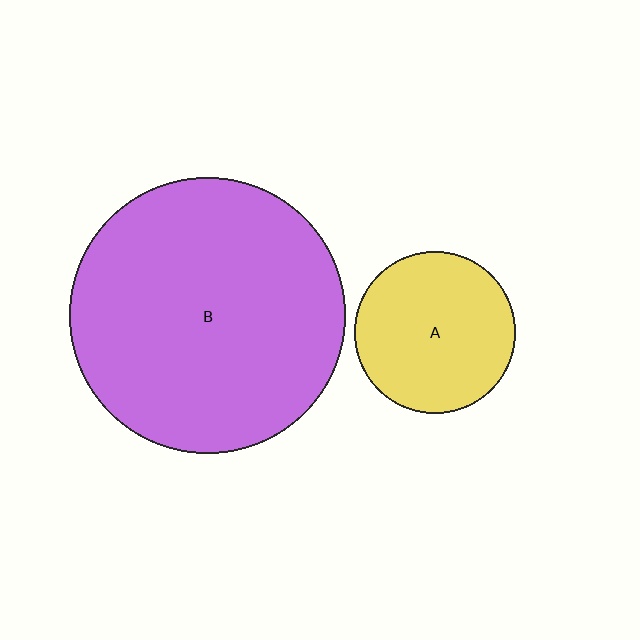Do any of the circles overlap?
No, none of the circles overlap.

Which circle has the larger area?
Circle B (purple).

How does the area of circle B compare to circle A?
Approximately 2.9 times.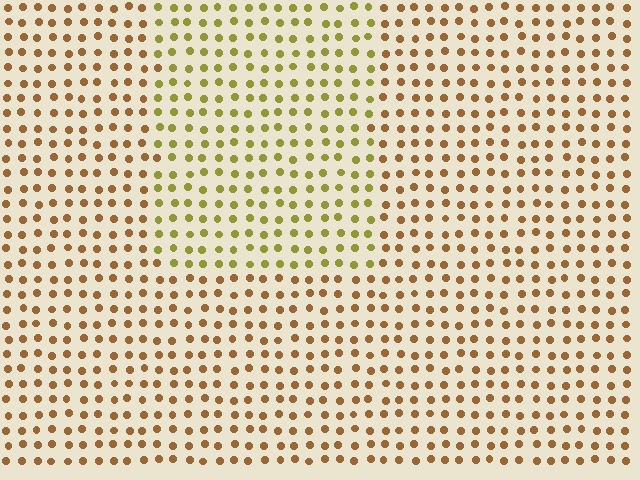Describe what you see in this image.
The image is filled with small brown elements in a uniform arrangement. A rectangle-shaped region is visible where the elements are tinted to a slightly different hue, forming a subtle color boundary.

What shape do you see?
I see a rectangle.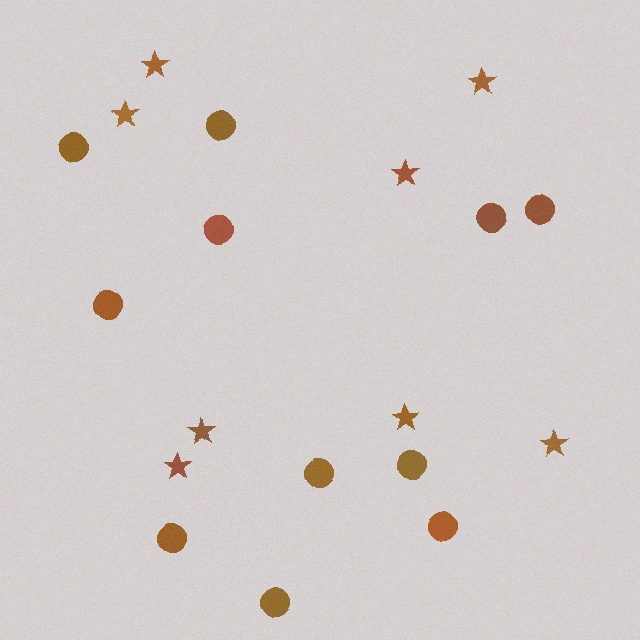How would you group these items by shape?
There are 2 groups: one group of stars (8) and one group of circles (11).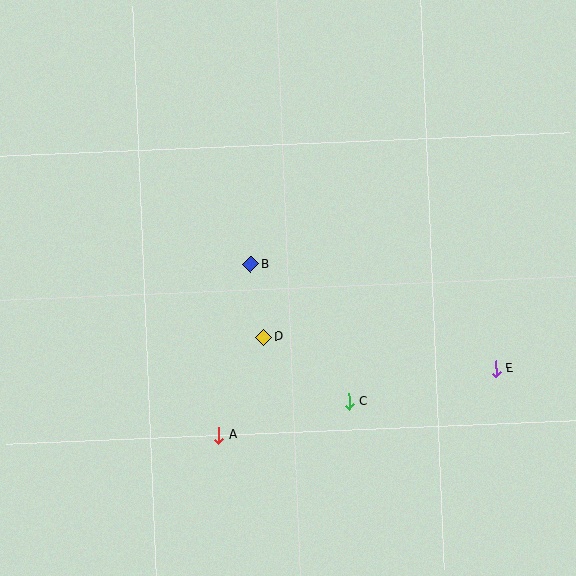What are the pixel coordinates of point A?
Point A is at (219, 435).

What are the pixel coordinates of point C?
Point C is at (349, 402).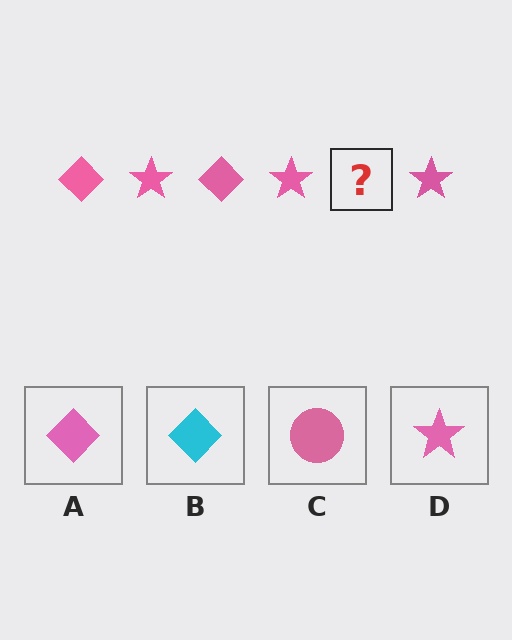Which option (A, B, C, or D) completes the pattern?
A.